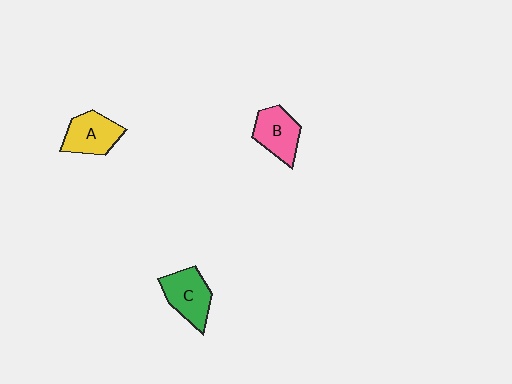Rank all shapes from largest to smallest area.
From largest to smallest: C (green), A (yellow), B (pink).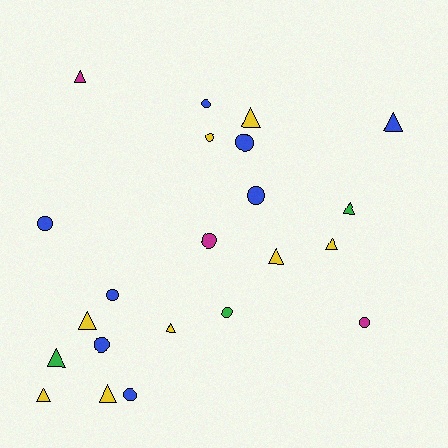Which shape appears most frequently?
Triangle, with 11 objects.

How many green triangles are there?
There are 2 green triangles.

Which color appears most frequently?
Blue, with 8 objects.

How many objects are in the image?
There are 22 objects.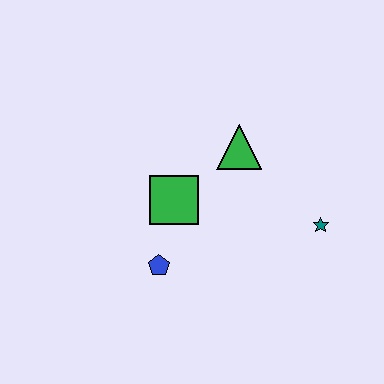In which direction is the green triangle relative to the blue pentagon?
The green triangle is above the blue pentagon.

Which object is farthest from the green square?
The teal star is farthest from the green square.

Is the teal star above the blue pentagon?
Yes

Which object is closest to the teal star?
The green triangle is closest to the teal star.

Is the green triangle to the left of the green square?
No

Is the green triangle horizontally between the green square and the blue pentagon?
No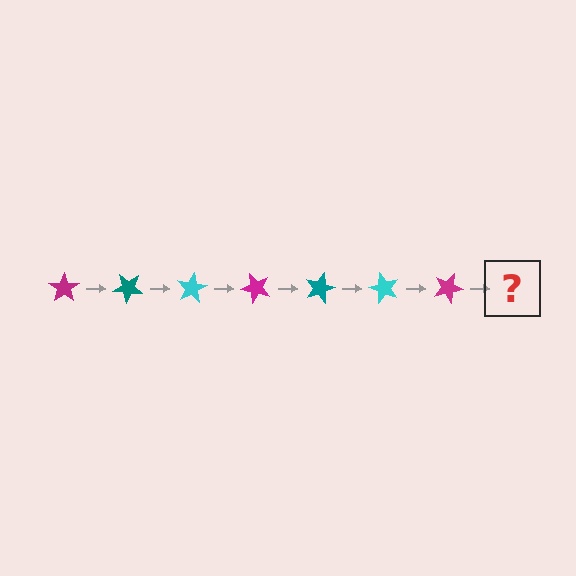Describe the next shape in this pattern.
It should be a teal star, rotated 280 degrees from the start.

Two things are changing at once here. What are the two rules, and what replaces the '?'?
The two rules are that it rotates 40 degrees each step and the color cycles through magenta, teal, and cyan. The '?' should be a teal star, rotated 280 degrees from the start.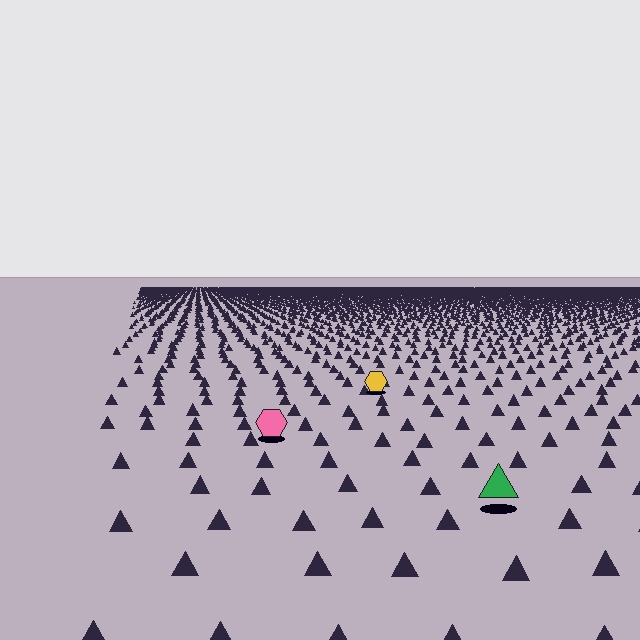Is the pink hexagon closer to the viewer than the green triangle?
No. The green triangle is closer — you can tell from the texture gradient: the ground texture is coarser near it.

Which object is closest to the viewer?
The green triangle is closest. The texture marks near it are larger and more spread out.